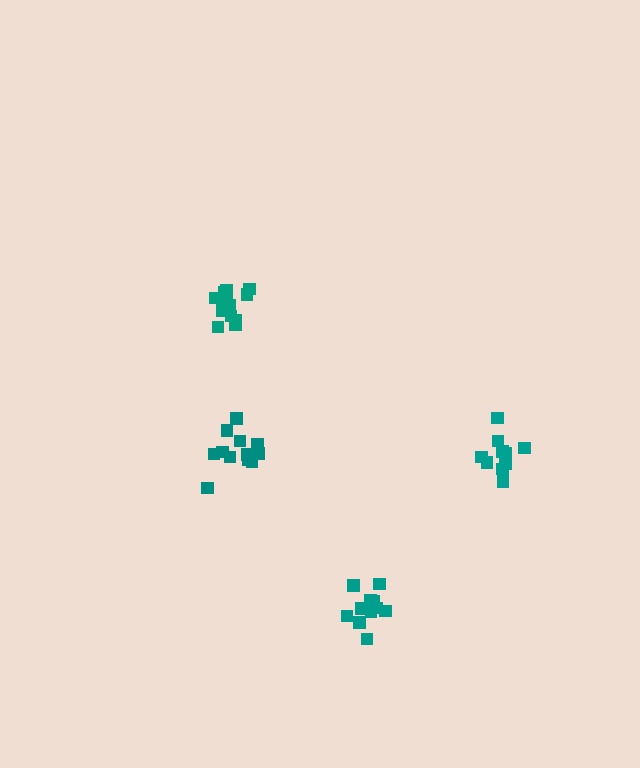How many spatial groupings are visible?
There are 4 spatial groupings.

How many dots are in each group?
Group 1: 12 dots, Group 2: 12 dots, Group 3: 10 dots, Group 4: 14 dots (48 total).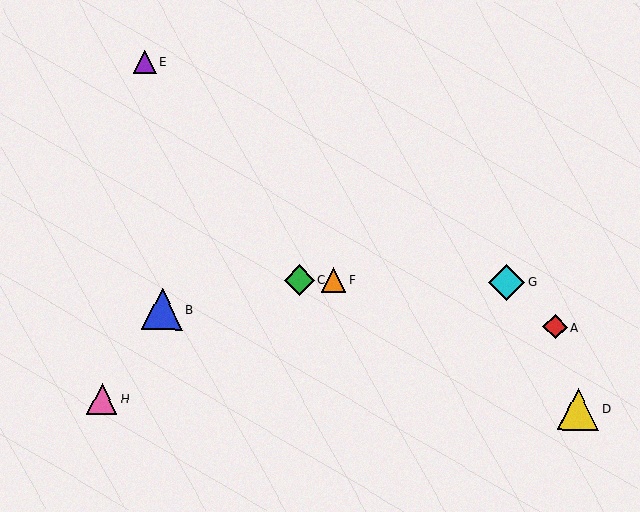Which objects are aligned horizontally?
Objects C, F, G are aligned horizontally.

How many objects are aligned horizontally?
3 objects (C, F, G) are aligned horizontally.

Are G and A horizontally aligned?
No, G is at y≈282 and A is at y≈327.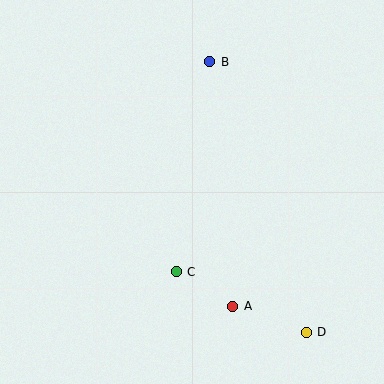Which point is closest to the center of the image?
Point C at (176, 272) is closest to the center.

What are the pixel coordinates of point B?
Point B is at (210, 62).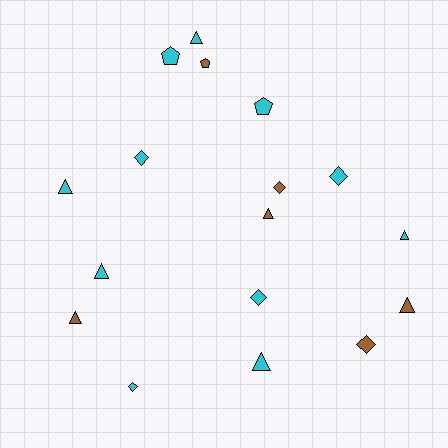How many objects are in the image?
There are 17 objects.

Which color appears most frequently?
Cyan, with 11 objects.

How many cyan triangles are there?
There are 5 cyan triangles.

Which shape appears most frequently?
Triangle, with 8 objects.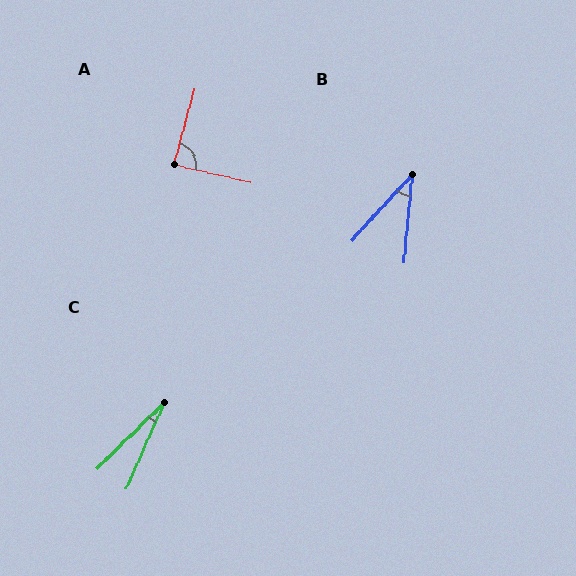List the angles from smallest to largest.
C (22°), B (37°), A (88°).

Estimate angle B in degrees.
Approximately 37 degrees.